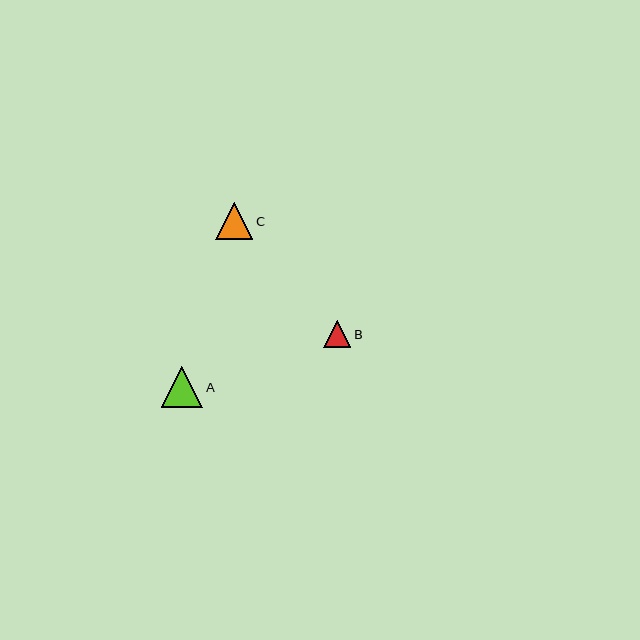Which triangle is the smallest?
Triangle B is the smallest with a size of approximately 27 pixels.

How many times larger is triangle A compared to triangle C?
Triangle A is approximately 1.1 times the size of triangle C.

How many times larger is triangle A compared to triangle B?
Triangle A is approximately 1.5 times the size of triangle B.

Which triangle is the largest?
Triangle A is the largest with a size of approximately 42 pixels.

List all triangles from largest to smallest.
From largest to smallest: A, C, B.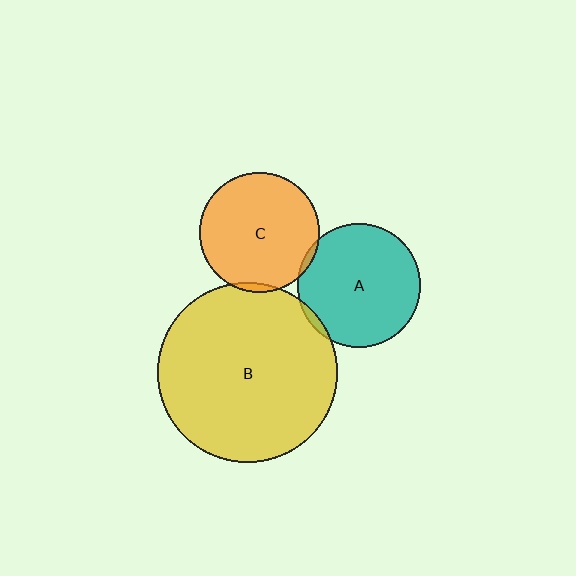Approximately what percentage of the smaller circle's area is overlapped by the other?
Approximately 5%.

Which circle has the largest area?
Circle B (yellow).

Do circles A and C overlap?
Yes.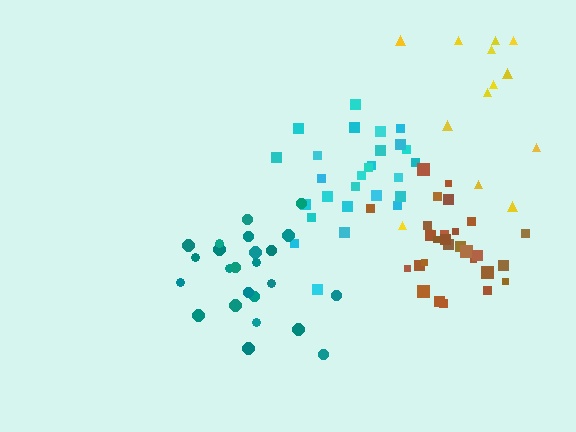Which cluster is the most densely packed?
Brown.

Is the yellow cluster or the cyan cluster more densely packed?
Cyan.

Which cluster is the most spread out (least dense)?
Yellow.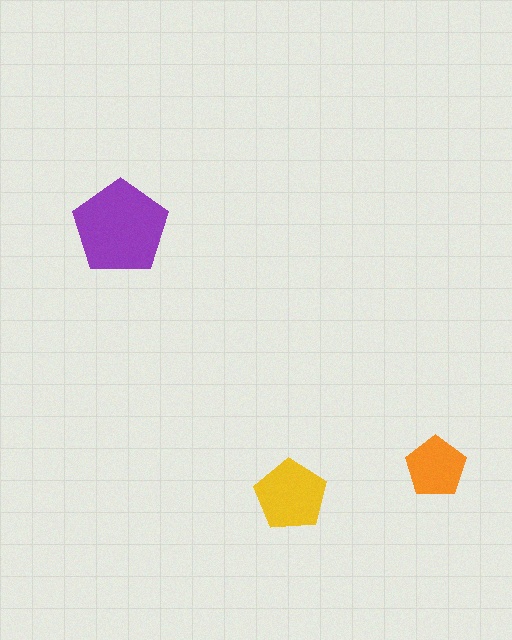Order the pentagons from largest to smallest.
the purple one, the yellow one, the orange one.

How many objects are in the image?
There are 3 objects in the image.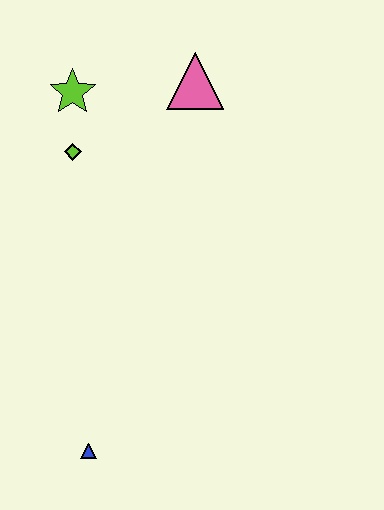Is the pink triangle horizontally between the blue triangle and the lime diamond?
No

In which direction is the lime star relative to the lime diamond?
The lime star is above the lime diamond.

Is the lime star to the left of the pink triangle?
Yes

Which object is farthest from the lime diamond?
The blue triangle is farthest from the lime diamond.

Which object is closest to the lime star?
The lime diamond is closest to the lime star.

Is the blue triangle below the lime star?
Yes